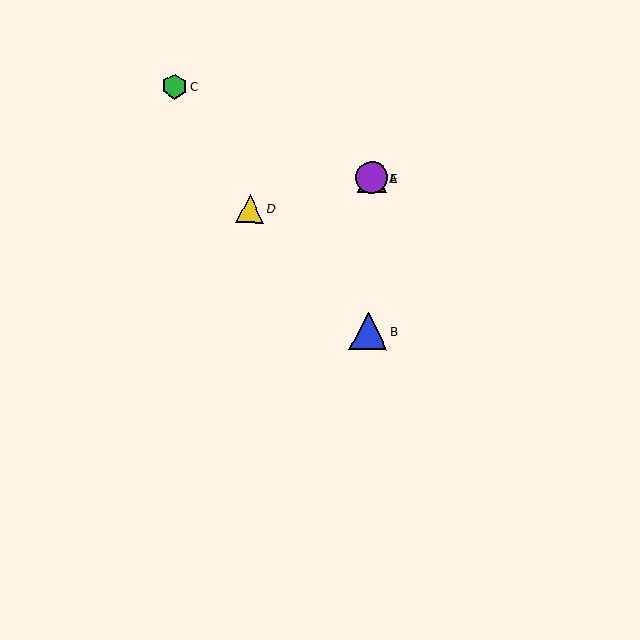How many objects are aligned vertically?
3 objects (A, B, E) are aligned vertically.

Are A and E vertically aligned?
Yes, both are at x≈372.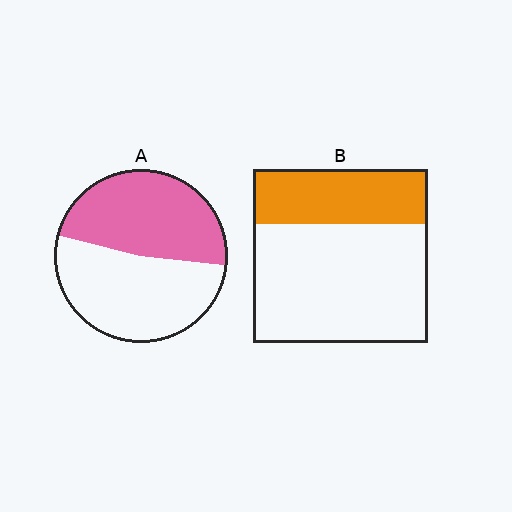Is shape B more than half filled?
No.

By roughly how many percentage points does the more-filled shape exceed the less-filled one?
By roughly 15 percentage points (A over B).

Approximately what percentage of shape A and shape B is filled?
A is approximately 50% and B is approximately 30%.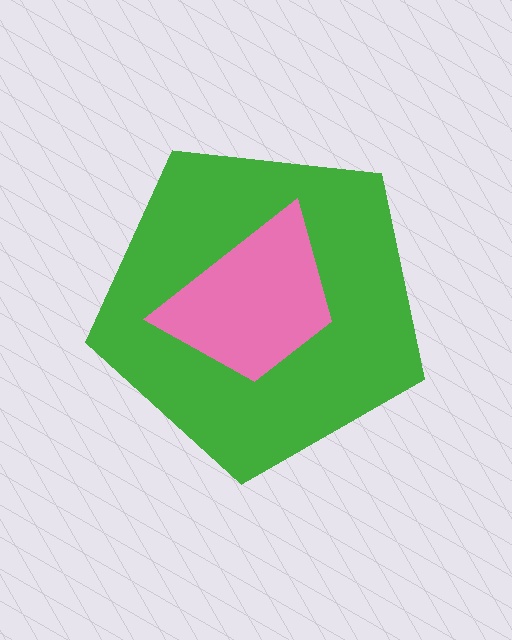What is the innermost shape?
The pink trapezoid.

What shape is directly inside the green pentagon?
The pink trapezoid.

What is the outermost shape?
The green pentagon.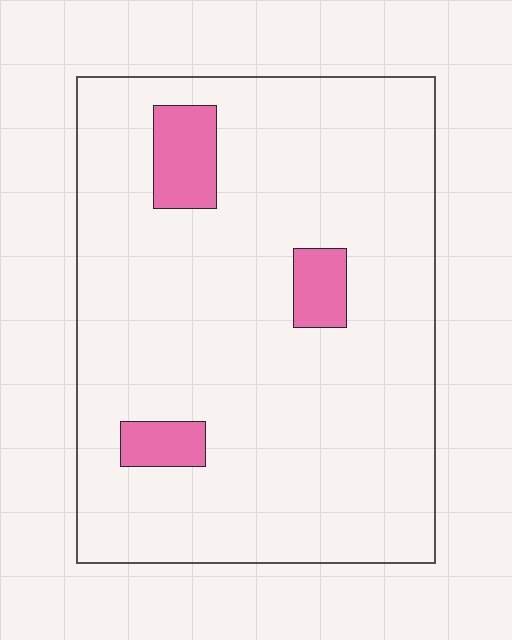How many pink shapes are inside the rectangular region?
3.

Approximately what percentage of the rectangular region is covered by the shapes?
Approximately 10%.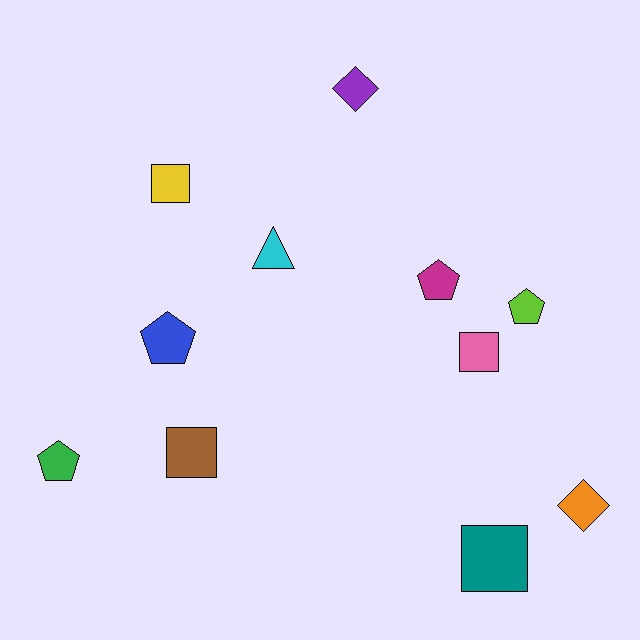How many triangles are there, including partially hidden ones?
There is 1 triangle.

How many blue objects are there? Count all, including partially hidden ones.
There is 1 blue object.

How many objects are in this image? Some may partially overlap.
There are 11 objects.